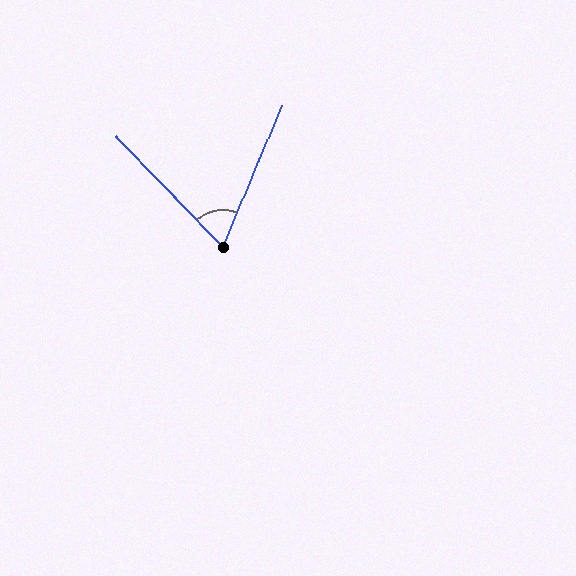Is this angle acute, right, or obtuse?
It is acute.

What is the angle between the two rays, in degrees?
Approximately 67 degrees.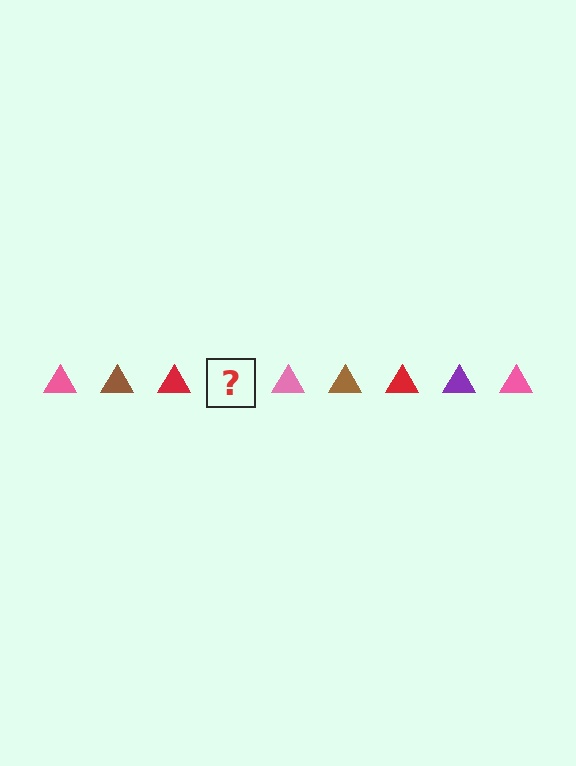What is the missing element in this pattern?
The missing element is a purple triangle.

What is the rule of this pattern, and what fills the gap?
The rule is that the pattern cycles through pink, brown, red, purple triangles. The gap should be filled with a purple triangle.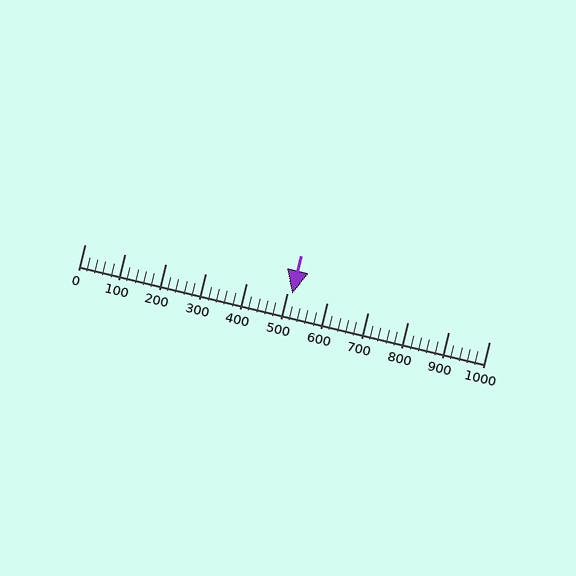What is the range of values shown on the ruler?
The ruler shows values from 0 to 1000.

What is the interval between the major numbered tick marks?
The major tick marks are spaced 100 units apart.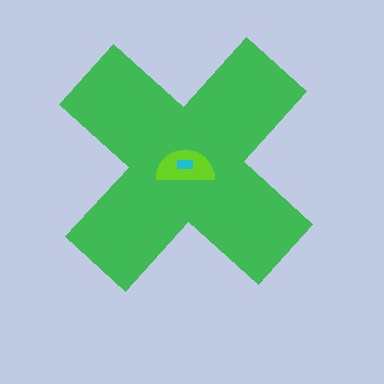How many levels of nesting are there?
3.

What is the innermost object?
The cyan rectangle.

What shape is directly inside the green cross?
The lime semicircle.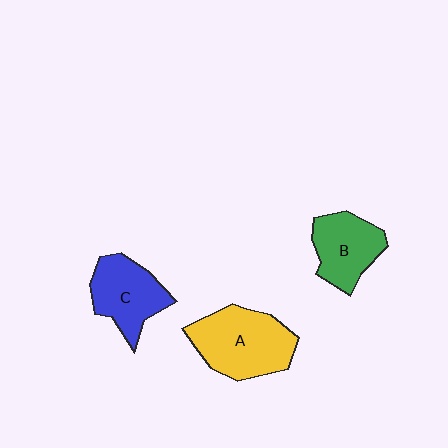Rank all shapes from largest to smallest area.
From largest to smallest: A (yellow), C (blue), B (green).